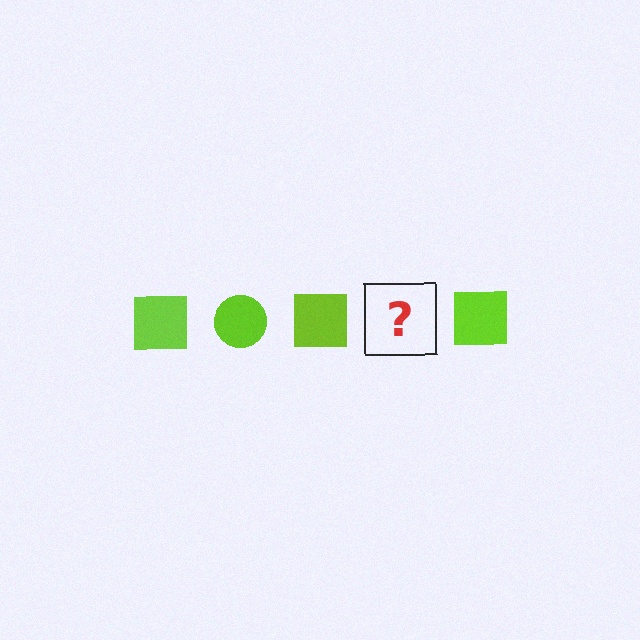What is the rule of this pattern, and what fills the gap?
The rule is that the pattern cycles through square, circle shapes in lime. The gap should be filled with a lime circle.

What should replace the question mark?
The question mark should be replaced with a lime circle.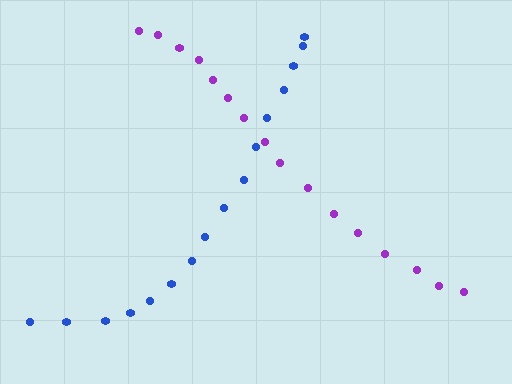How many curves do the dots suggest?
There are 2 distinct paths.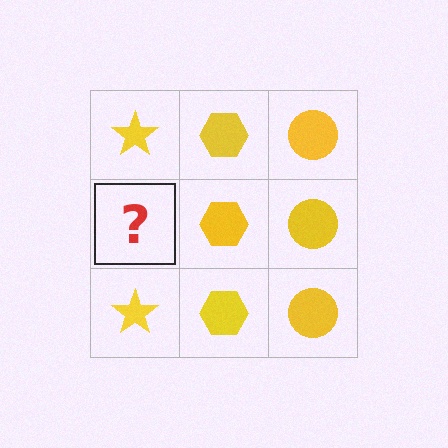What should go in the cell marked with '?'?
The missing cell should contain a yellow star.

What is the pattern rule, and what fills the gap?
The rule is that each column has a consistent shape. The gap should be filled with a yellow star.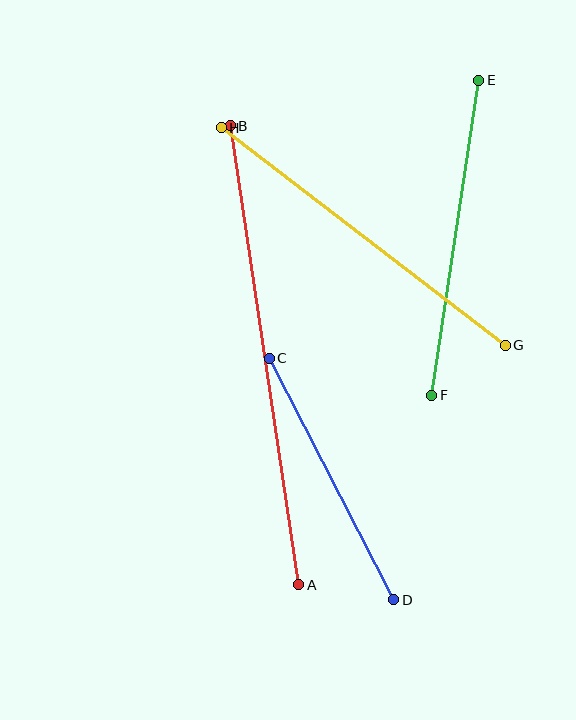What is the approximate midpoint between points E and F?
The midpoint is at approximately (455, 238) pixels.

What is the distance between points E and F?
The distance is approximately 318 pixels.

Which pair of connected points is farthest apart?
Points A and B are farthest apart.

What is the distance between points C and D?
The distance is approximately 272 pixels.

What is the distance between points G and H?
The distance is approximately 358 pixels.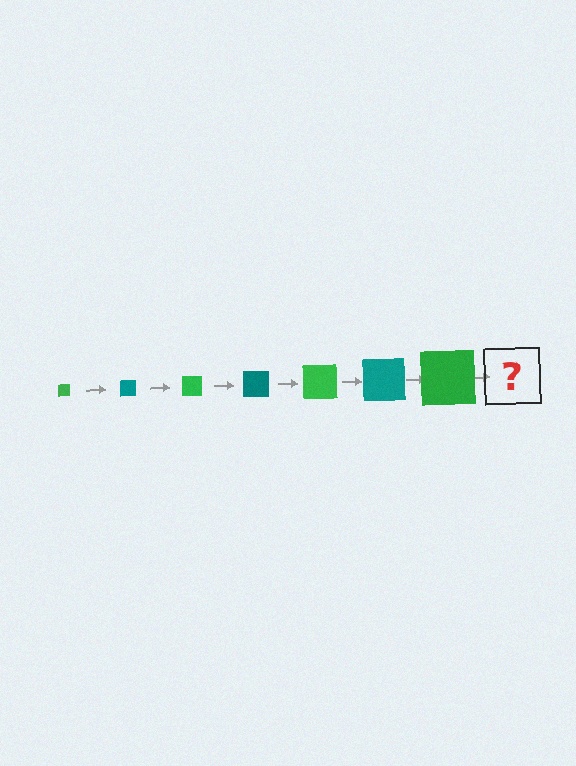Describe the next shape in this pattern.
It should be a teal square, larger than the previous one.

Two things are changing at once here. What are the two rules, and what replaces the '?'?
The two rules are that the square grows larger each step and the color cycles through green and teal. The '?' should be a teal square, larger than the previous one.